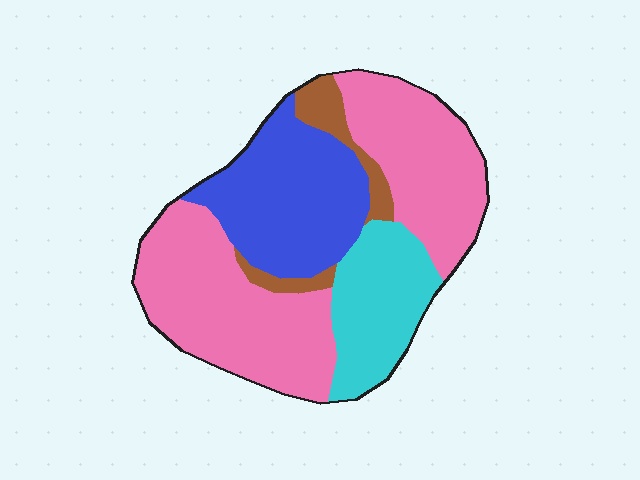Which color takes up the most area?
Pink, at roughly 50%.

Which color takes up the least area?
Brown, at roughly 5%.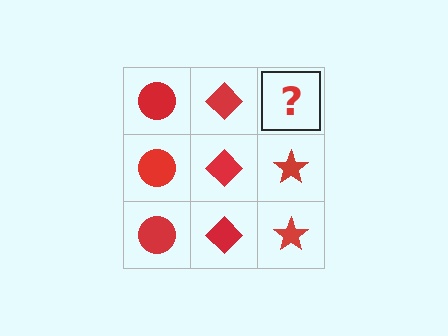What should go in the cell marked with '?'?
The missing cell should contain a red star.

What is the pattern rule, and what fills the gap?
The rule is that each column has a consistent shape. The gap should be filled with a red star.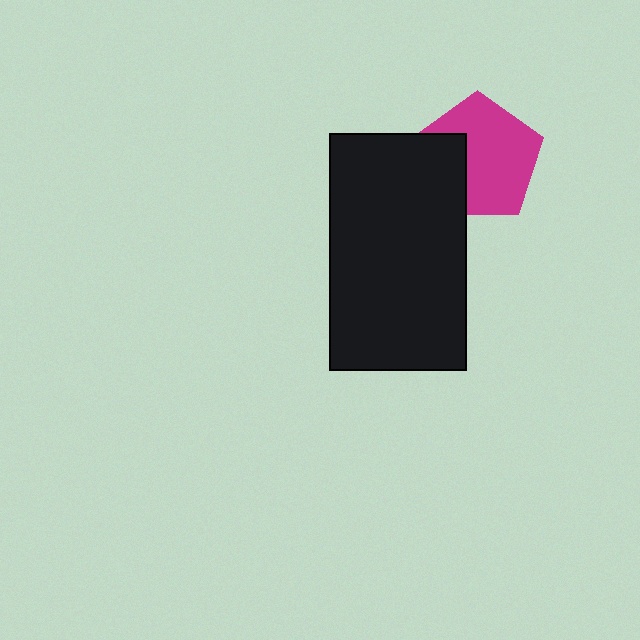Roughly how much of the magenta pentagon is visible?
Most of it is visible (roughly 69%).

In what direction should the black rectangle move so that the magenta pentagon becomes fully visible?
The black rectangle should move left. That is the shortest direction to clear the overlap and leave the magenta pentagon fully visible.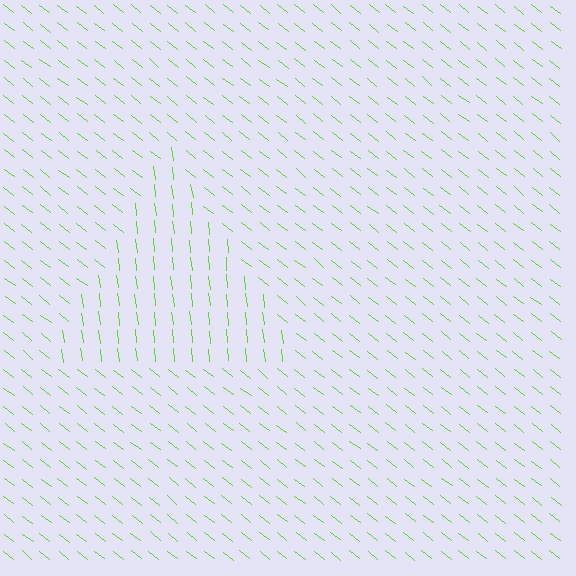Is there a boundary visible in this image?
Yes, there is a texture boundary formed by a change in line orientation.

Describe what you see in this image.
The image is filled with small lime line segments. A triangle region in the image has lines oriented differently from the surrounding lines, creating a visible texture boundary.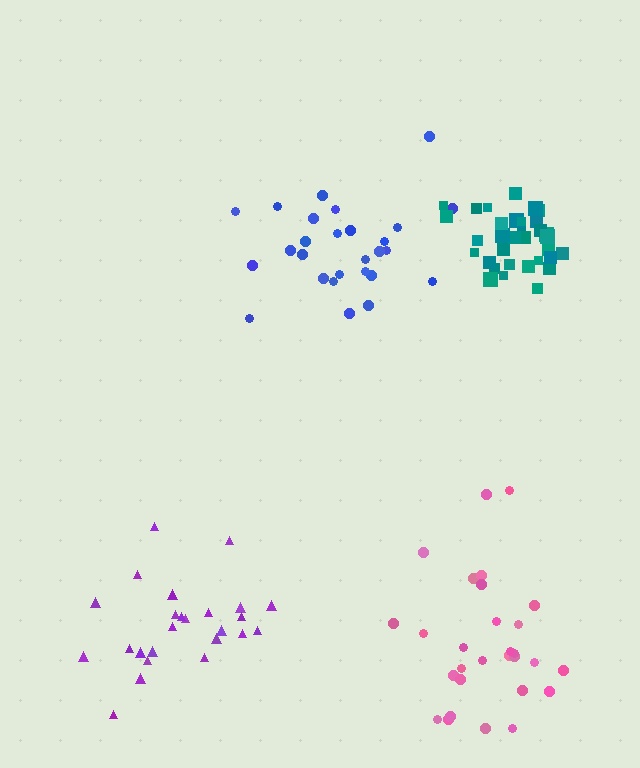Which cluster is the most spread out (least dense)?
Pink.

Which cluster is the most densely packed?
Teal.